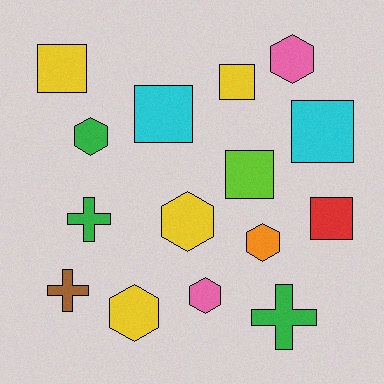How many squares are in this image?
There are 6 squares.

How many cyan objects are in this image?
There are 2 cyan objects.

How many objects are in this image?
There are 15 objects.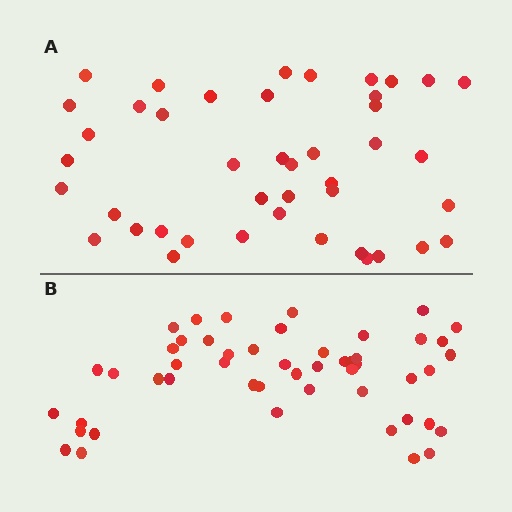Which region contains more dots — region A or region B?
Region B (the bottom region) has more dots.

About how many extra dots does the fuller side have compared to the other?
Region B has roughly 8 or so more dots than region A.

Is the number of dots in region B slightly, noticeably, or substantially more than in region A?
Region B has only slightly more — the two regions are fairly close. The ratio is roughly 1.2 to 1.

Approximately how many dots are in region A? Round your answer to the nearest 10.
About 40 dots. (The exact count is 43, which rounds to 40.)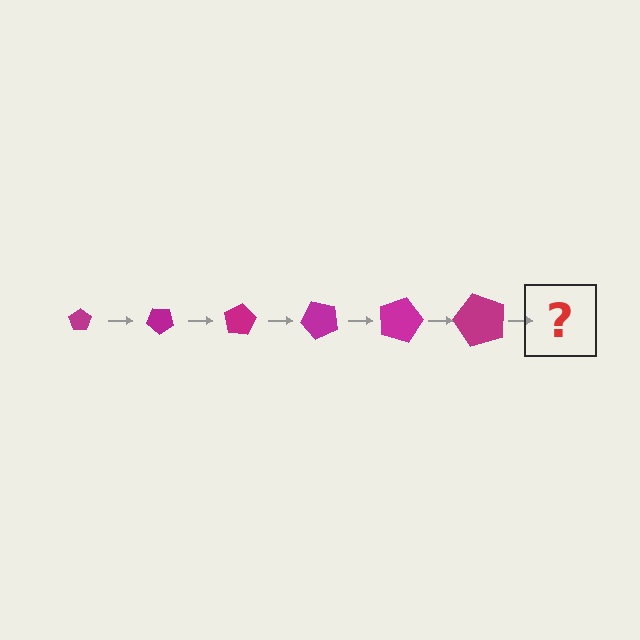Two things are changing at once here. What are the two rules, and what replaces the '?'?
The two rules are that the pentagon grows larger each step and it rotates 40 degrees each step. The '?' should be a pentagon, larger than the previous one and rotated 240 degrees from the start.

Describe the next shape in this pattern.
It should be a pentagon, larger than the previous one and rotated 240 degrees from the start.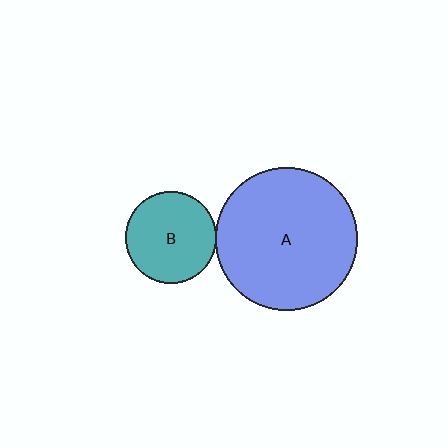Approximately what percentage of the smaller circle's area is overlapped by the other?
Approximately 5%.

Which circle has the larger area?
Circle A (blue).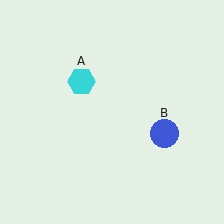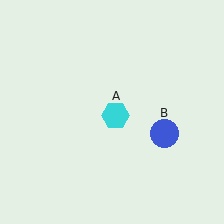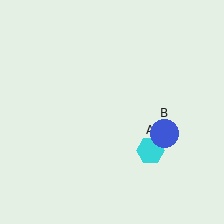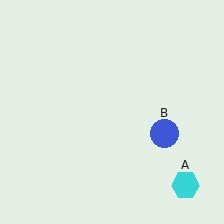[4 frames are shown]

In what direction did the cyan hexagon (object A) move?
The cyan hexagon (object A) moved down and to the right.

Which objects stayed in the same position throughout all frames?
Blue circle (object B) remained stationary.